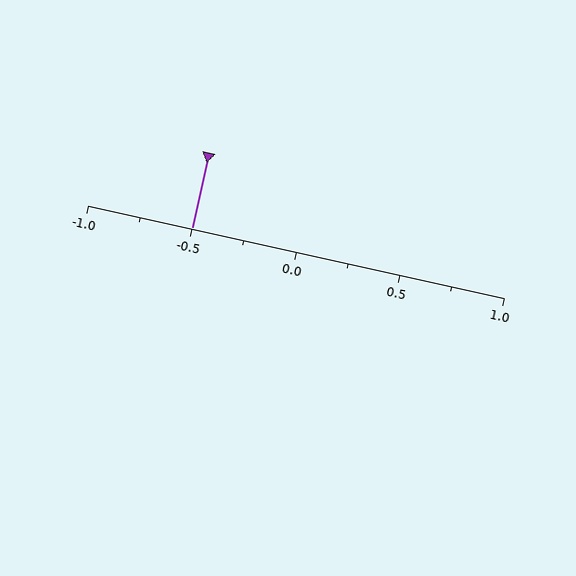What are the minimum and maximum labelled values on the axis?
The axis runs from -1.0 to 1.0.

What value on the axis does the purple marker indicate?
The marker indicates approximately -0.5.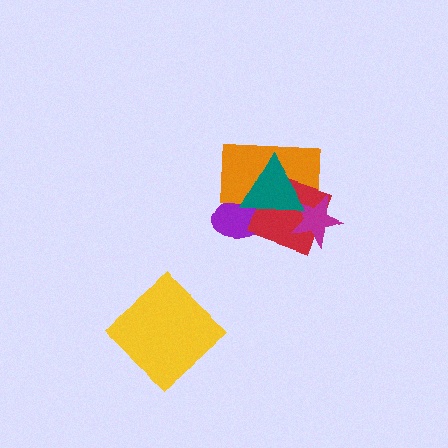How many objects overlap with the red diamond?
4 objects overlap with the red diamond.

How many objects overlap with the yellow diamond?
0 objects overlap with the yellow diamond.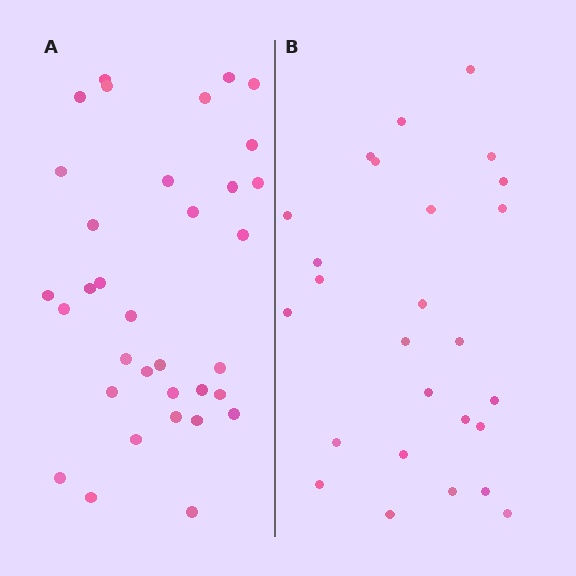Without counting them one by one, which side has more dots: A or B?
Region A (the left region) has more dots.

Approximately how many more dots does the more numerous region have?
Region A has roughly 8 or so more dots than region B.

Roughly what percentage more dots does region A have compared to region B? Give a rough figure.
About 30% more.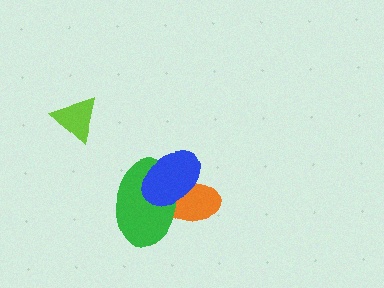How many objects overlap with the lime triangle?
0 objects overlap with the lime triangle.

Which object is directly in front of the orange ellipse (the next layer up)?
The green ellipse is directly in front of the orange ellipse.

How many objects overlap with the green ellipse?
2 objects overlap with the green ellipse.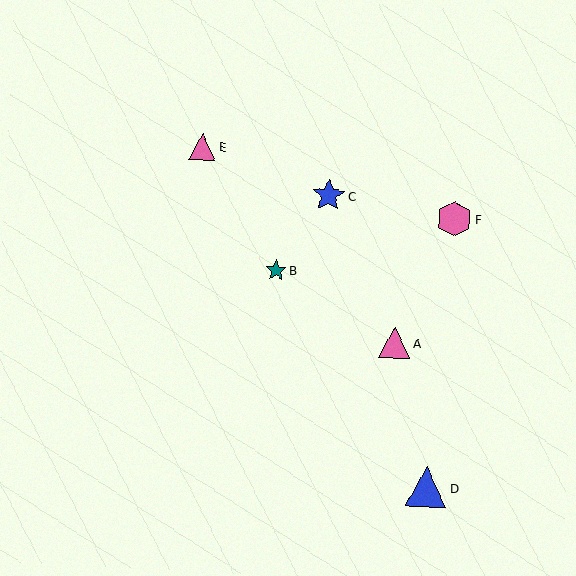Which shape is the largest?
The blue triangle (labeled D) is the largest.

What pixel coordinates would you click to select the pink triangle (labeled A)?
Click at (395, 342) to select the pink triangle A.